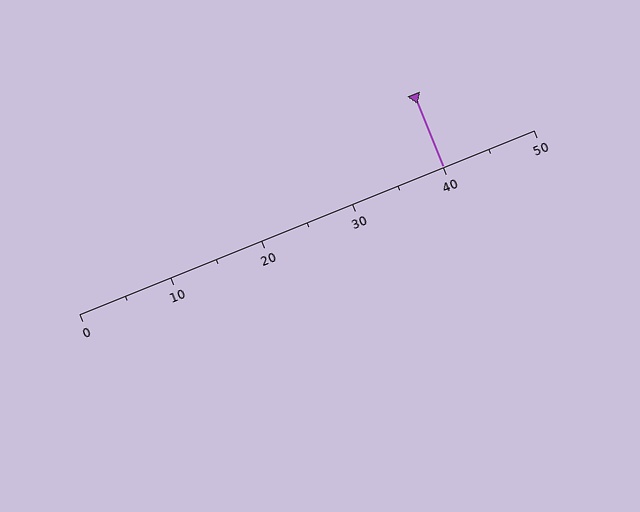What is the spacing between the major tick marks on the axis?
The major ticks are spaced 10 apart.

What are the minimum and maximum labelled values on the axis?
The axis runs from 0 to 50.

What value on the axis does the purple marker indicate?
The marker indicates approximately 40.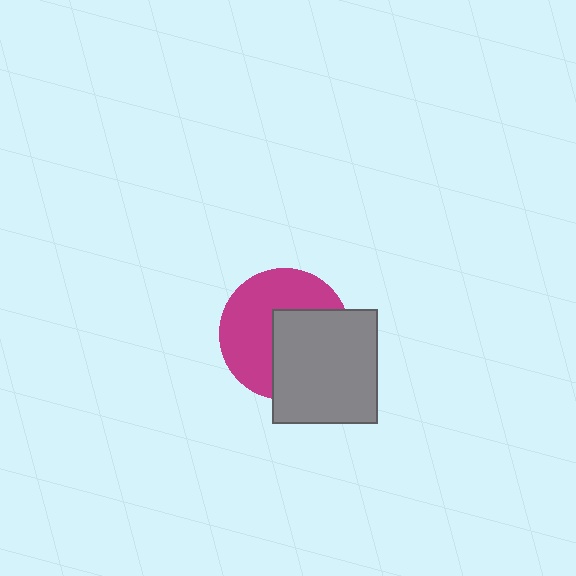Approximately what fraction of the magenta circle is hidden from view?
Roughly 45% of the magenta circle is hidden behind the gray rectangle.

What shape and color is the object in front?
The object in front is a gray rectangle.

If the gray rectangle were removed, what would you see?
You would see the complete magenta circle.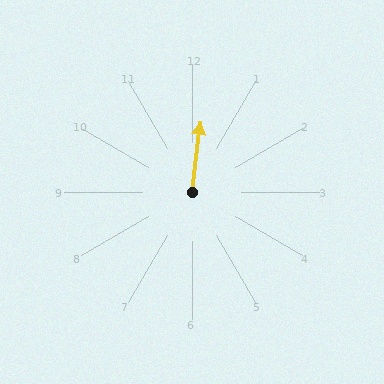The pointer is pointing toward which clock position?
Roughly 12 o'clock.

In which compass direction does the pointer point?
North.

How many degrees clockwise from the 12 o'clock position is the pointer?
Approximately 7 degrees.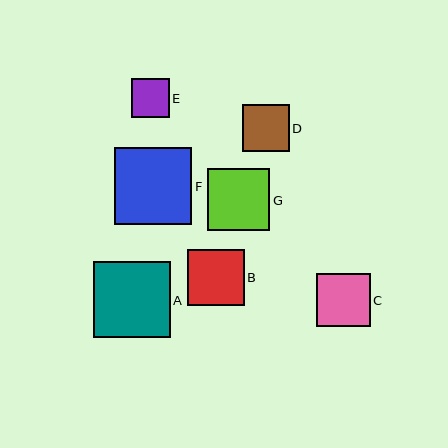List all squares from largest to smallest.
From largest to smallest: F, A, G, B, C, D, E.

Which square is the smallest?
Square E is the smallest with a size of approximately 38 pixels.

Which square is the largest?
Square F is the largest with a size of approximately 77 pixels.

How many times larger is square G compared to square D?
Square G is approximately 1.3 times the size of square D.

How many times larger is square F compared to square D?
Square F is approximately 1.7 times the size of square D.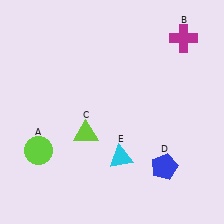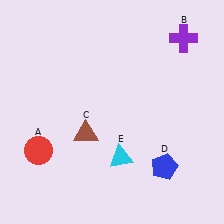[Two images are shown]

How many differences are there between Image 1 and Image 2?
There are 3 differences between the two images.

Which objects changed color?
A changed from lime to red. B changed from magenta to purple. C changed from lime to brown.